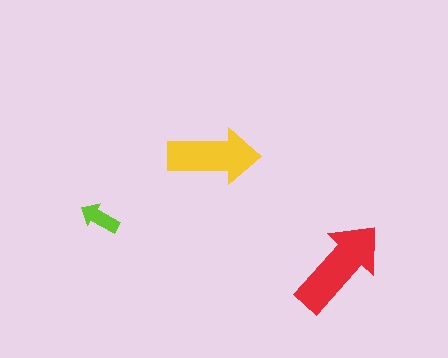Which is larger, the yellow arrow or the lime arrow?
The yellow one.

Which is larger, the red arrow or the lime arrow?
The red one.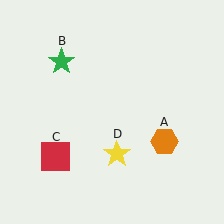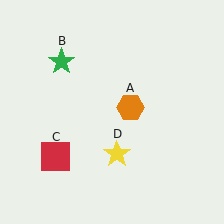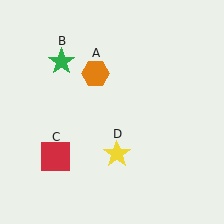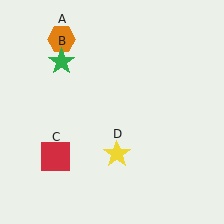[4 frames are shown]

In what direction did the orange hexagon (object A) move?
The orange hexagon (object A) moved up and to the left.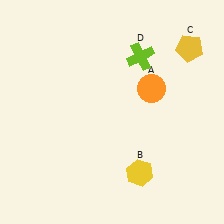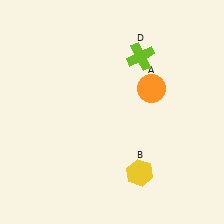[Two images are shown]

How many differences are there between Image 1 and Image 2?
There is 1 difference between the two images.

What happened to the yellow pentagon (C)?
The yellow pentagon (C) was removed in Image 2. It was in the top-right area of Image 1.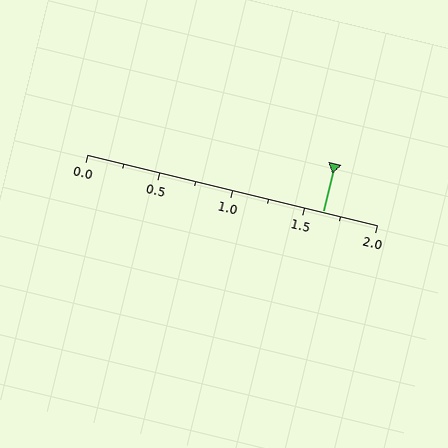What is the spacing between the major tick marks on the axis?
The major ticks are spaced 0.5 apart.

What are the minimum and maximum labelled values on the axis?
The axis runs from 0.0 to 2.0.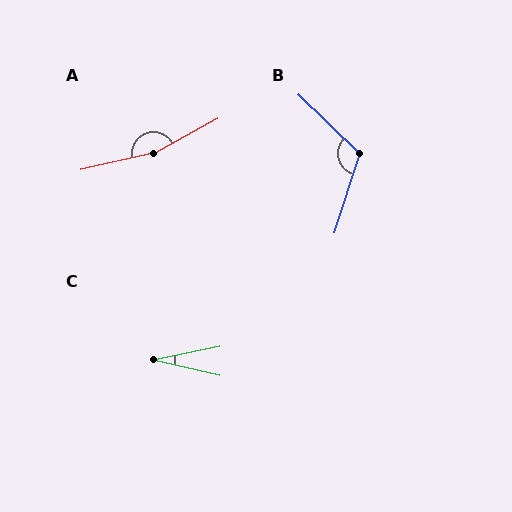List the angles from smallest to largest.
C (25°), B (117°), A (164°).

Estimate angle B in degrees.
Approximately 117 degrees.